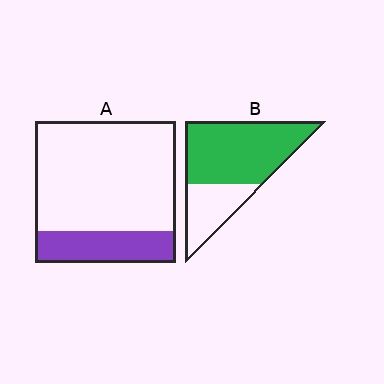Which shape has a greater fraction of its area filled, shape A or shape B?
Shape B.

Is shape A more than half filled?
No.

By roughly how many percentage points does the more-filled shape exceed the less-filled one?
By roughly 45 percentage points (B over A).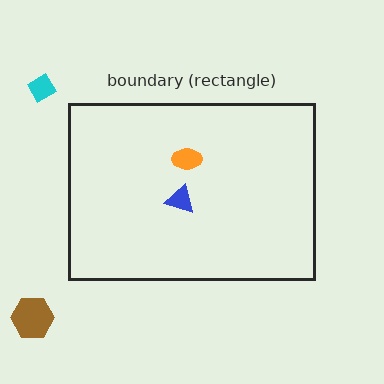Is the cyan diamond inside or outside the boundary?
Outside.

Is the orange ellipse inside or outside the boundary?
Inside.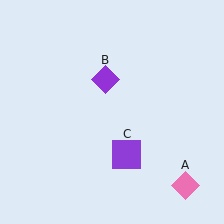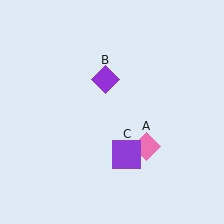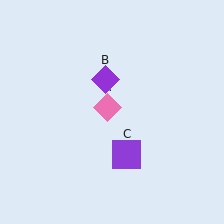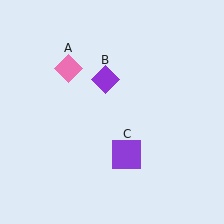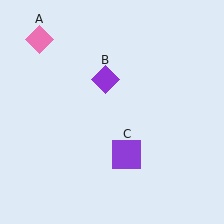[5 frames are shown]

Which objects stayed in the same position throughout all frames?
Purple diamond (object B) and purple square (object C) remained stationary.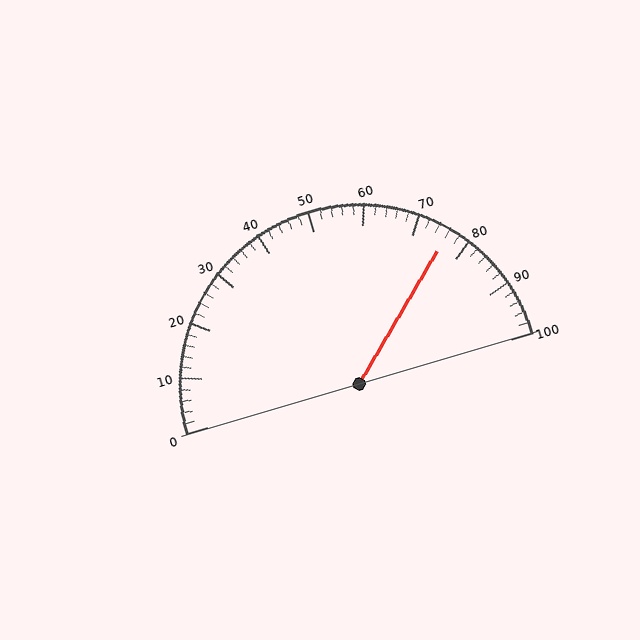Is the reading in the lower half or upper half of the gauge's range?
The reading is in the upper half of the range (0 to 100).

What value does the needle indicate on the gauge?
The needle indicates approximately 76.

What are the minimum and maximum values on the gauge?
The gauge ranges from 0 to 100.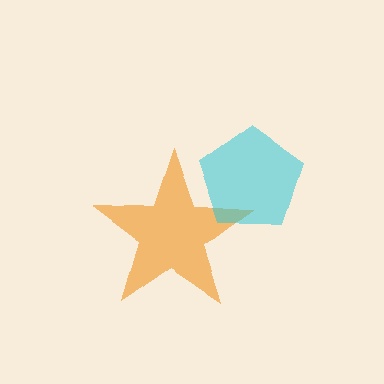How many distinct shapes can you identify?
There are 2 distinct shapes: an orange star, a cyan pentagon.